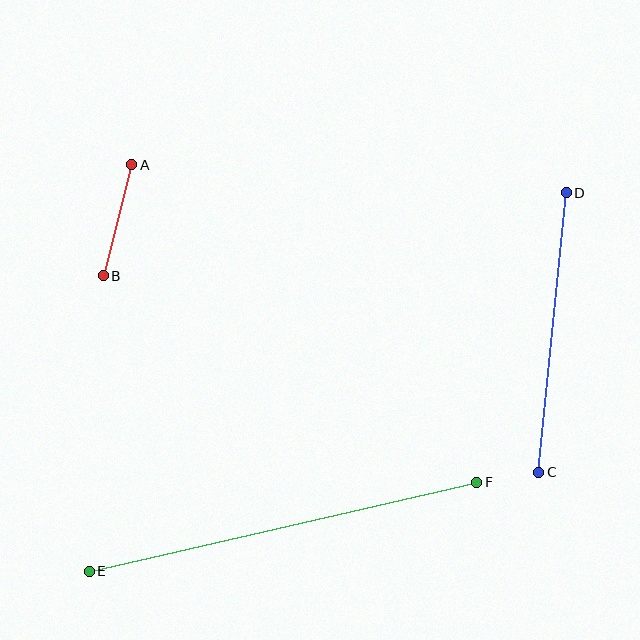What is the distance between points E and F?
The distance is approximately 397 pixels.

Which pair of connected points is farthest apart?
Points E and F are farthest apart.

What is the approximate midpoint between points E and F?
The midpoint is at approximately (283, 527) pixels.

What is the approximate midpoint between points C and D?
The midpoint is at approximately (553, 333) pixels.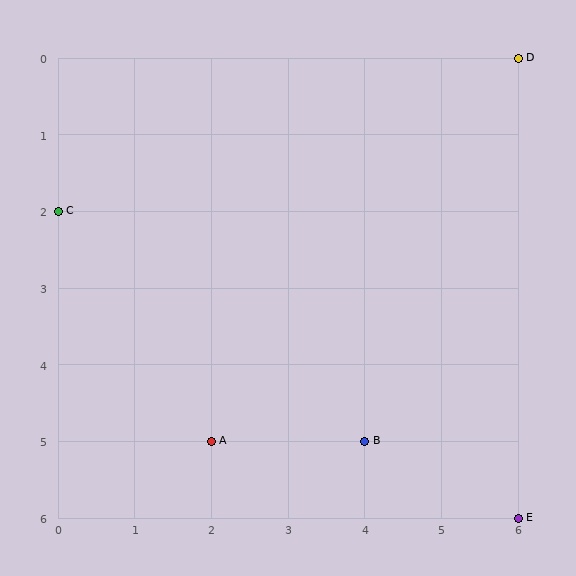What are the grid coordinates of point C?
Point C is at grid coordinates (0, 2).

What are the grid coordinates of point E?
Point E is at grid coordinates (6, 6).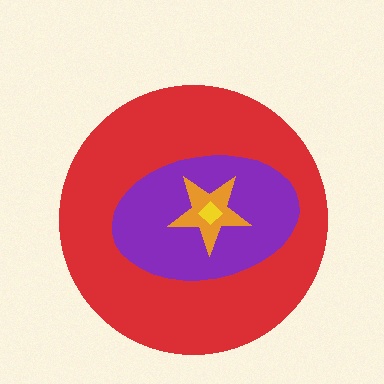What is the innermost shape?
The yellow diamond.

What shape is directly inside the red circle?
The purple ellipse.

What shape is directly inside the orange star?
The yellow diamond.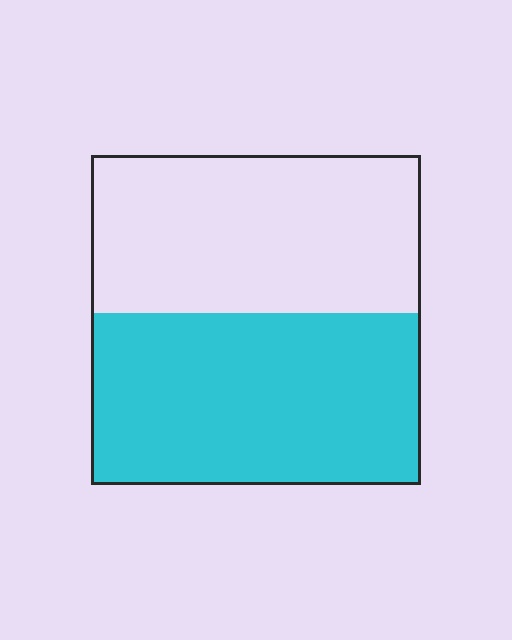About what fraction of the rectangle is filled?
About one half (1/2).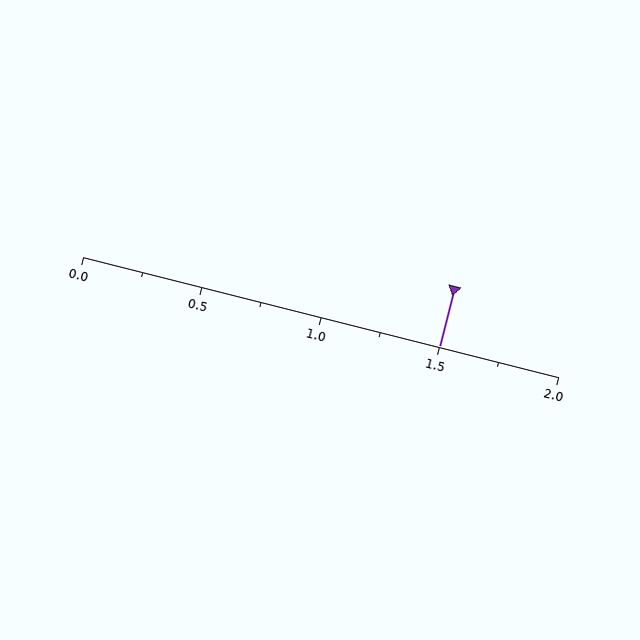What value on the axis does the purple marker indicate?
The marker indicates approximately 1.5.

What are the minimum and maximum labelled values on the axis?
The axis runs from 0.0 to 2.0.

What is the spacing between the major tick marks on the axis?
The major ticks are spaced 0.5 apart.